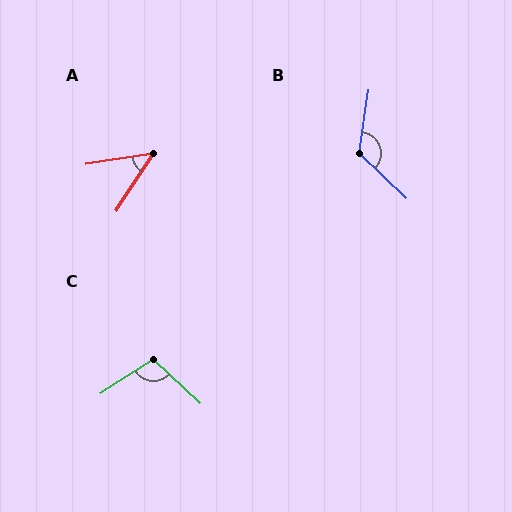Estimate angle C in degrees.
Approximately 104 degrees.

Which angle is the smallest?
A, at approximately 47 degrees.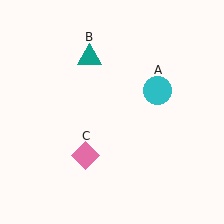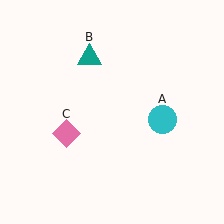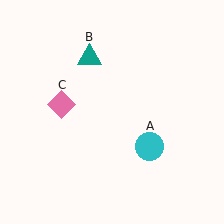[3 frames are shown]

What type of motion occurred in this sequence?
The cyan circle (object A), pink diamond (object C) rotated clockwise around the center of the scene.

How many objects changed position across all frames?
2 objects changed position: cyan circle (object A), pink diamond (object C).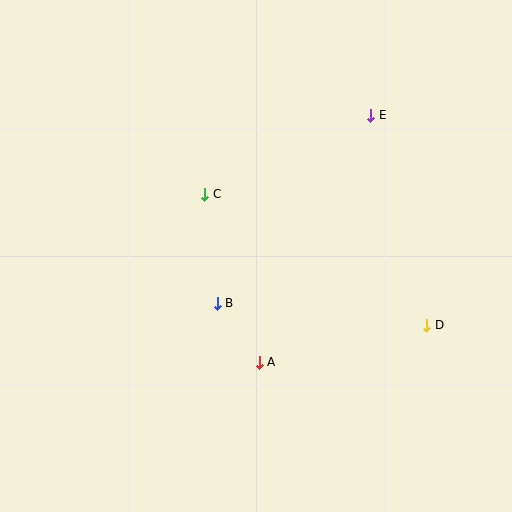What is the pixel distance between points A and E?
The distance between A and E is 271 pixels.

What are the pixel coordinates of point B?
Point B is at (217, 303).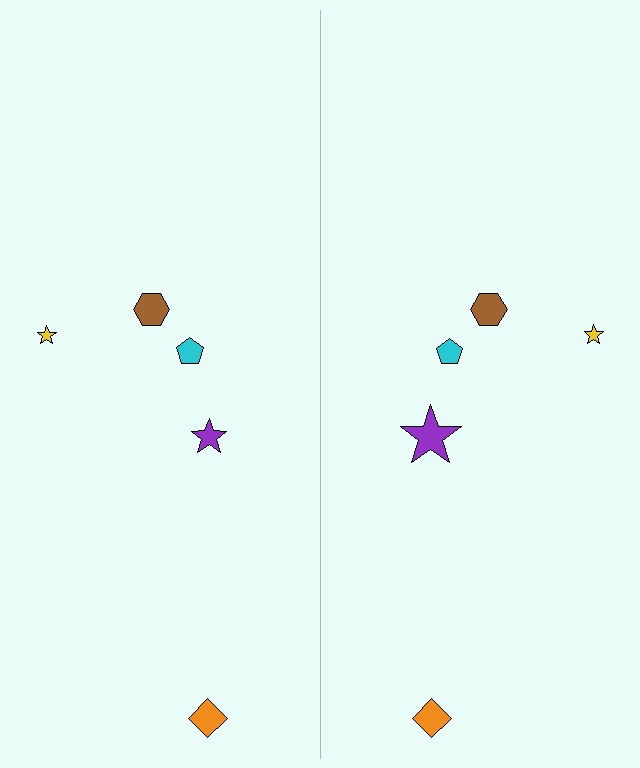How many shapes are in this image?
There are 10 shapes in this image.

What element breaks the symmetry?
The purple star on the right side has a different size than its mirror counterpart.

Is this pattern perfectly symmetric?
No, the pattern is not perfectly symmetric. The purple star on the right side has a different size than its mirror counterpart.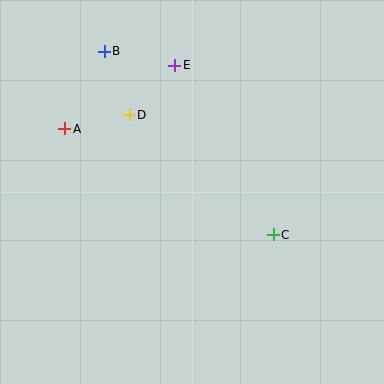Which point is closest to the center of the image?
Point C at (273, 235) is closest to the center.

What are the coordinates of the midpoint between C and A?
The midpoint between C and A is at (169, 182).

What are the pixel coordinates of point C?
Point C is at (273, 235).